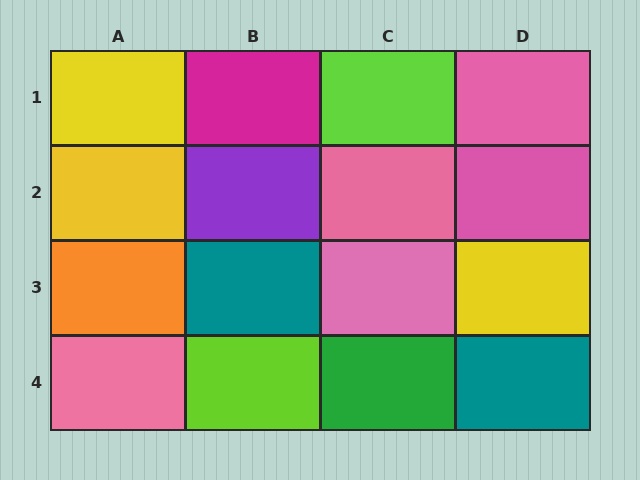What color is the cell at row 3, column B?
Teal.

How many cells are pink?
5 cells are pink.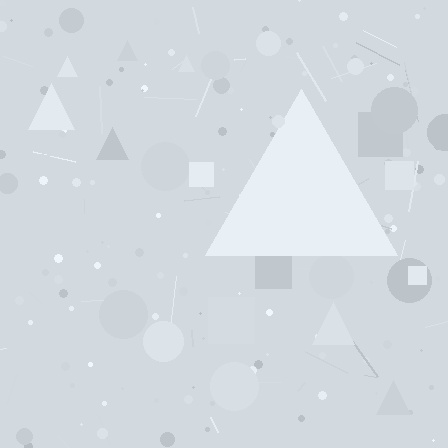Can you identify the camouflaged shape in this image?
The camouflaged shape is a triangle.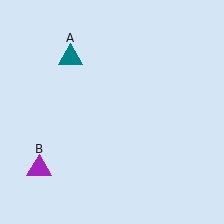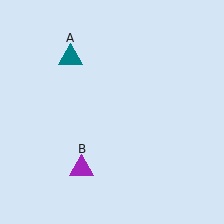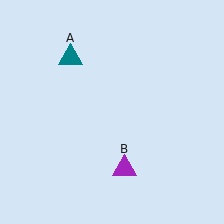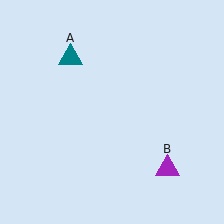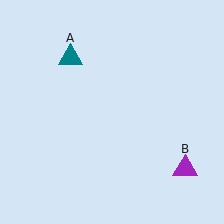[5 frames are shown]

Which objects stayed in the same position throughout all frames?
Teal triangle (object A) remained stationary.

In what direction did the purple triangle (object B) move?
The purple triangle (object B) moved right.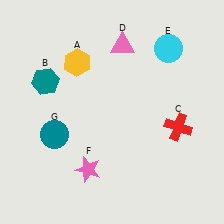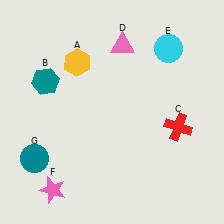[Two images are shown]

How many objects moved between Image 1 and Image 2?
2 objects moved between the two images.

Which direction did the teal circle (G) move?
The teal circle (G) moved down.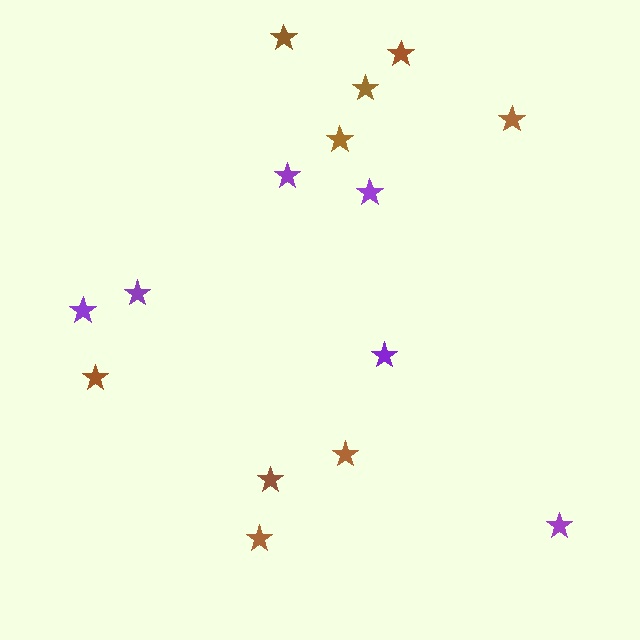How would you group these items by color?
There are 2 groups: one group of purple stars (6) and one group of brown stars (9).